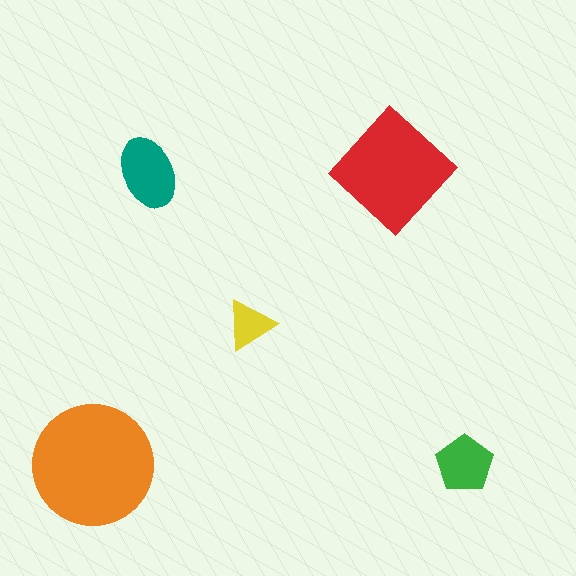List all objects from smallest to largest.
The yellow triangle, the green pentagon, the teal ellipse, the red diamond, the orange circle.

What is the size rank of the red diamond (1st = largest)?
2nd.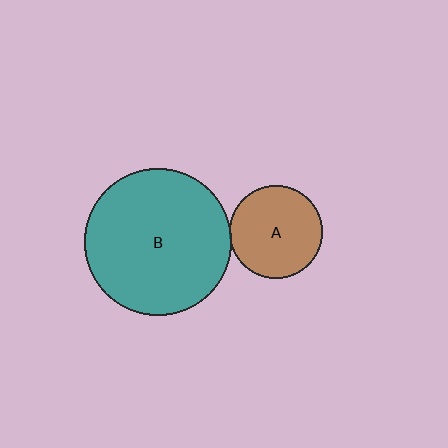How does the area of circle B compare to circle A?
Approximately 2.5 times.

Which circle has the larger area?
Circle B (teal).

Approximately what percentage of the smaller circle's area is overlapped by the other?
Approximately 5%.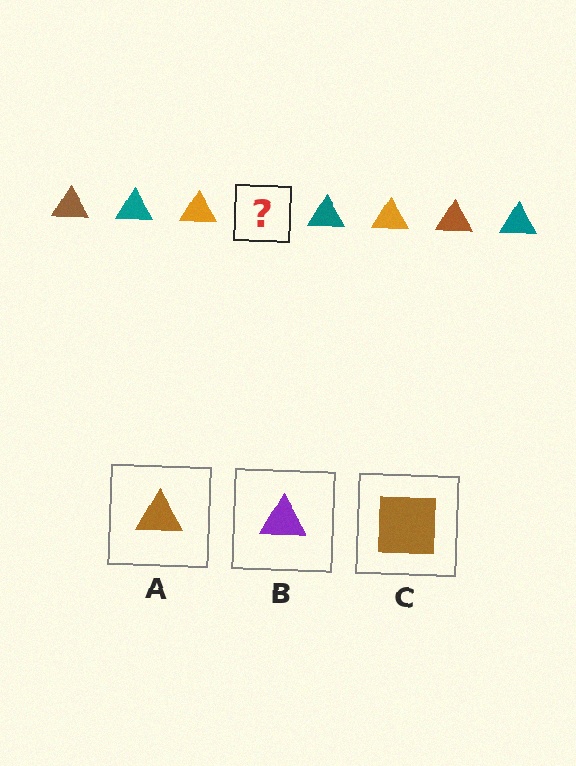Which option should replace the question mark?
Option A.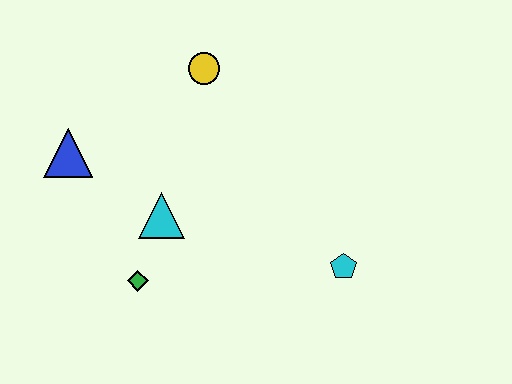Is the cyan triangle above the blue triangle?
No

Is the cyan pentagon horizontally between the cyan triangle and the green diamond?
No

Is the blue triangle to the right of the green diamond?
No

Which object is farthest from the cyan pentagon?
The blue triangle is farthest from the cyan pentagon.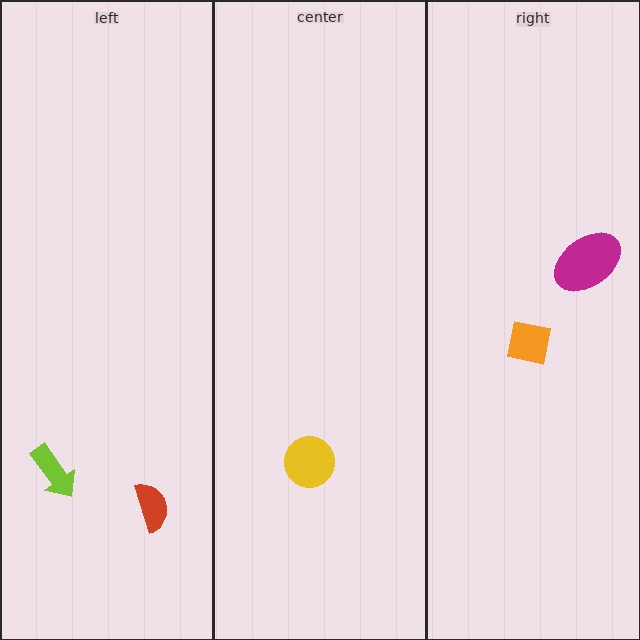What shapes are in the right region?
The orange square, the magenta ellipse.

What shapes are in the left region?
The lime arrow, the red semicircle.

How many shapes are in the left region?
2.